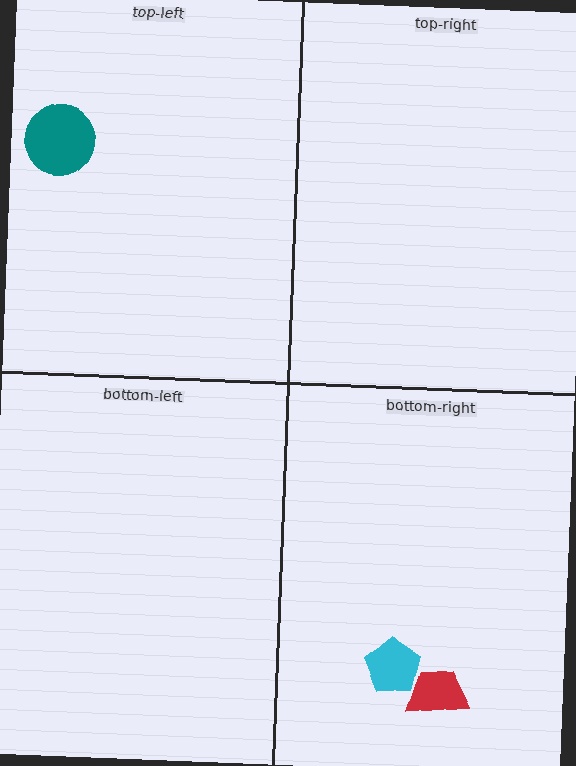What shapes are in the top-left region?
The teal circle.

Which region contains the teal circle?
The top-left region.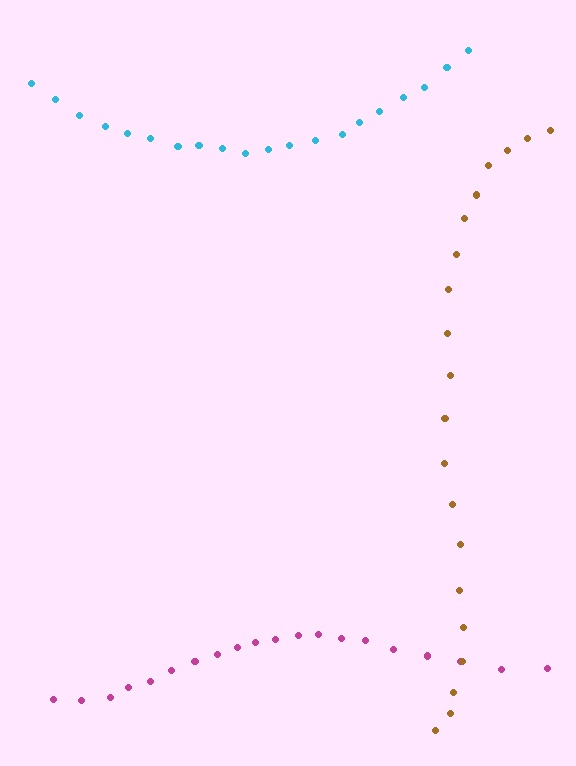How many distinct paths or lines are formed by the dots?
There are 3 distinct paths.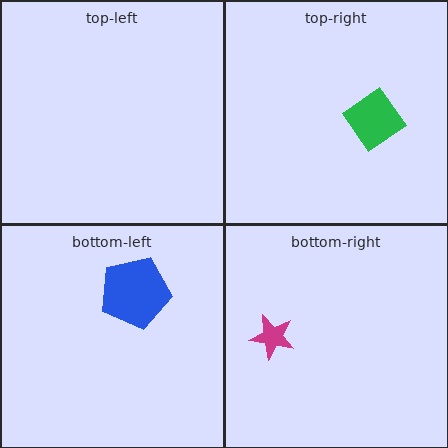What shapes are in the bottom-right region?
The magenta star.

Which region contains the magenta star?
The bottom-right region.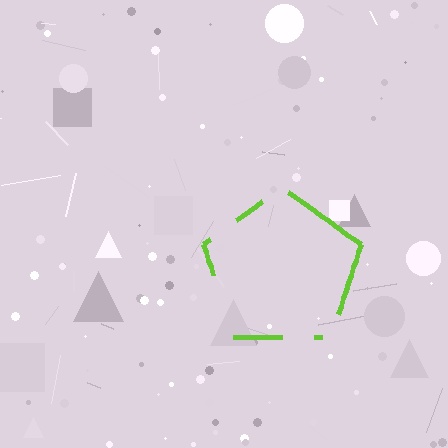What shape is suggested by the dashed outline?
The dashed outline suggests a pentagon.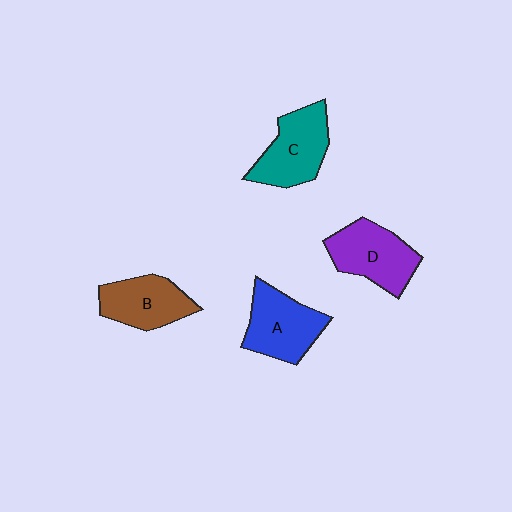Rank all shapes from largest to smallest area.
From largest to smallest: C (teal), A (blue), D (purple), B (brown).